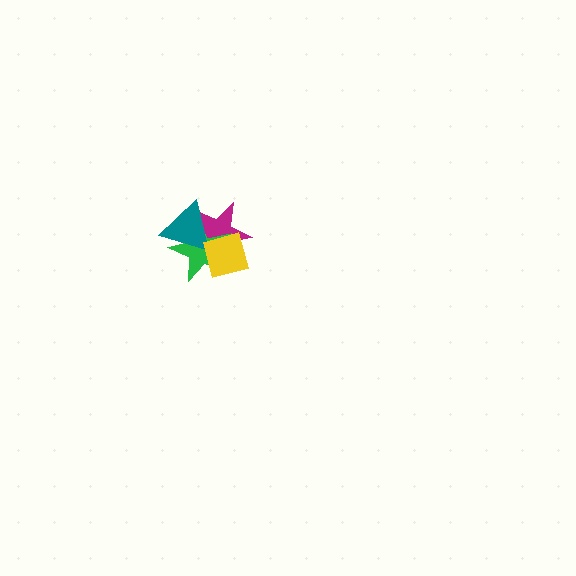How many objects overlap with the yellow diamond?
3 objects overlap with the yellow diamond.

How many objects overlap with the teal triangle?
3 objects overlap with the teal triangle.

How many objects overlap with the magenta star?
3 objects overlap with the magenta star.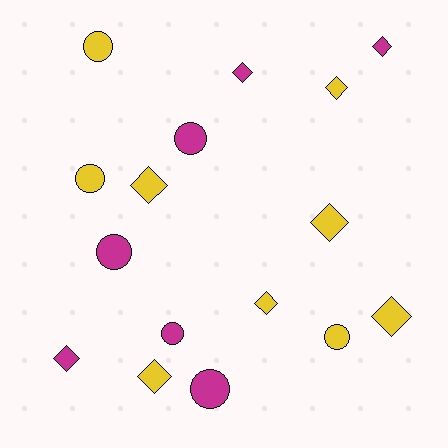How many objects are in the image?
There are 16 objects.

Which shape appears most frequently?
Diamond, with 9 objects.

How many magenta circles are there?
There are 4 magenta circles.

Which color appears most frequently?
Yellow, with 9 objects.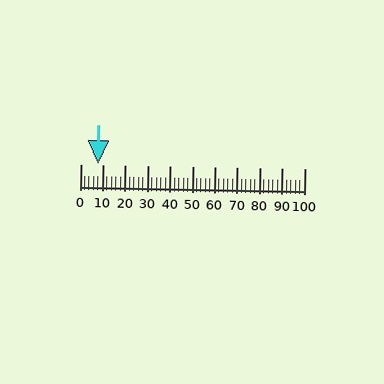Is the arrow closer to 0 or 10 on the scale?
The arrow is closer to 10.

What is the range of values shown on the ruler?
The ruler shows values from 0 to 100.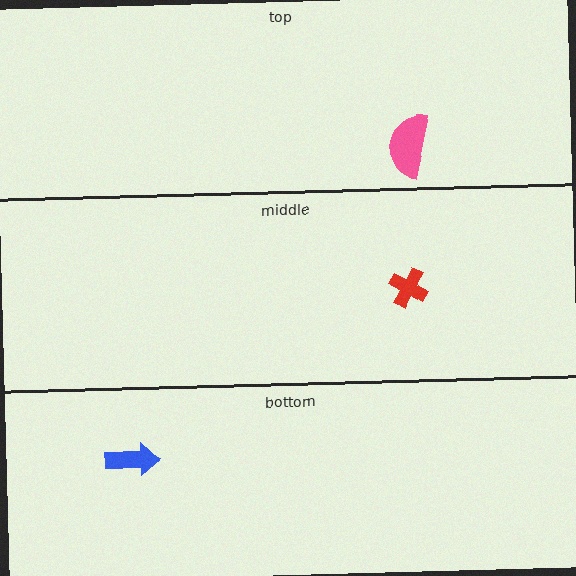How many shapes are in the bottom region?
1.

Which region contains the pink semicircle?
The top region.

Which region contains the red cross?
The middle region.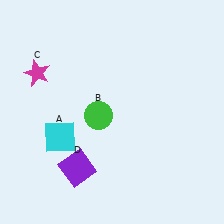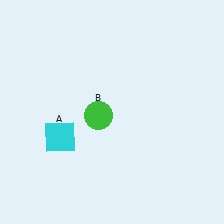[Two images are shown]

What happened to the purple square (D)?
The purple square (D) was removed in Image 2. It was in the bottom-left area of Image 1.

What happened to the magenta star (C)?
The magenta star (C) was removed in Image 2. It was in the top-left area of Image 1.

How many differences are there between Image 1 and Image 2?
There are 2 differences between the two images.